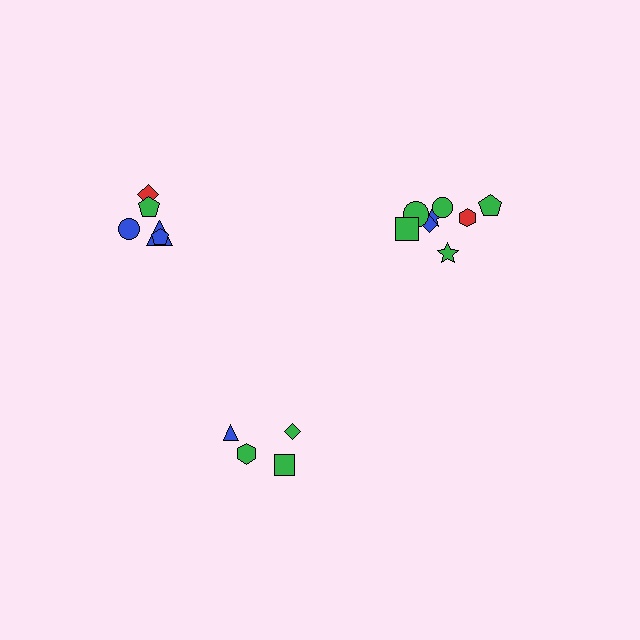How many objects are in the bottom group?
There are 4 objects.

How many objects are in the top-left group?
There are 5 objects.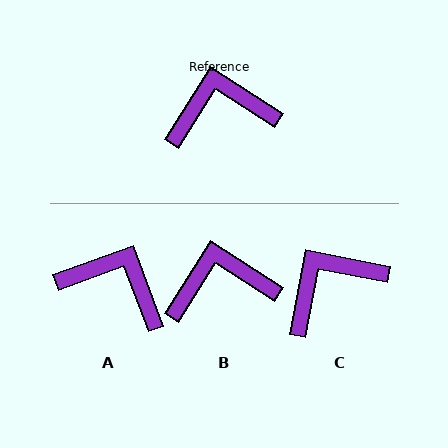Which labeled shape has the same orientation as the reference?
B.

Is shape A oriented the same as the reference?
No, it is off by about 37 degrees.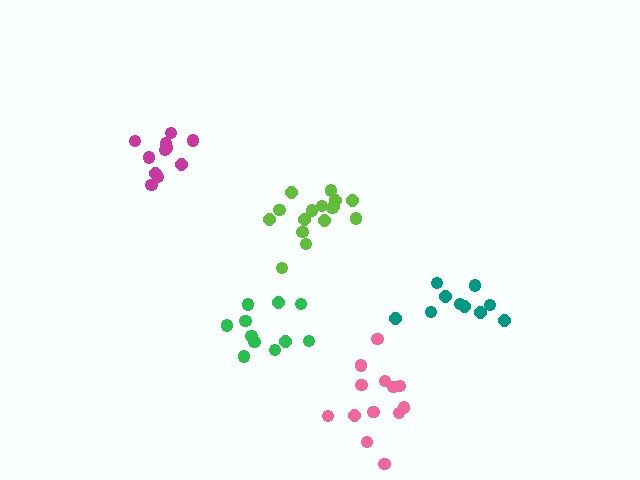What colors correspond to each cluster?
The clusters are colored: green, pink, teal, lime, magenta.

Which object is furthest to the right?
The teal cluster is rightmost.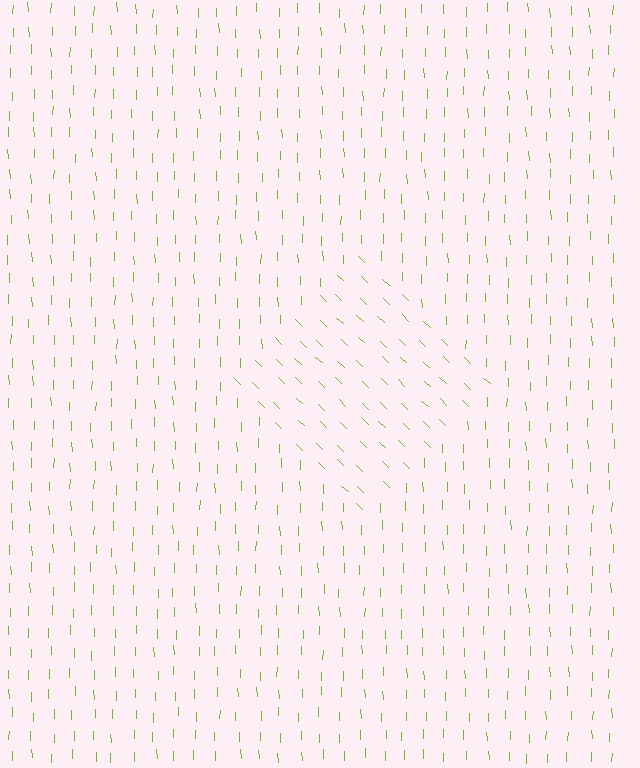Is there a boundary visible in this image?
Yes, there is a texture boundary formed by a change in line orientation.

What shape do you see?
I see a diamond.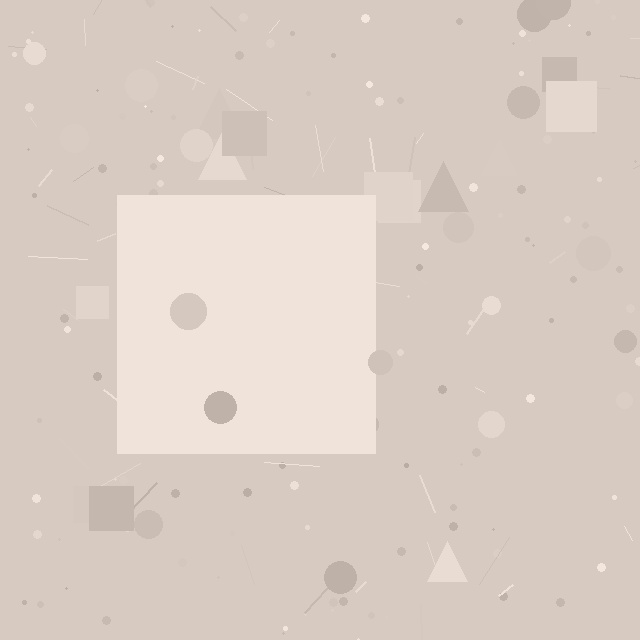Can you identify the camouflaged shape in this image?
The camouflaged shape is a square.